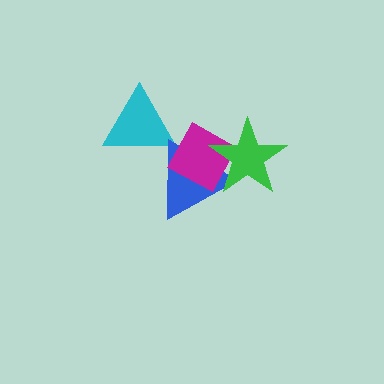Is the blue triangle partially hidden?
Yes, it is partially covered by another shape.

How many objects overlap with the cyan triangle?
1 object overlaps with the cyan triangle.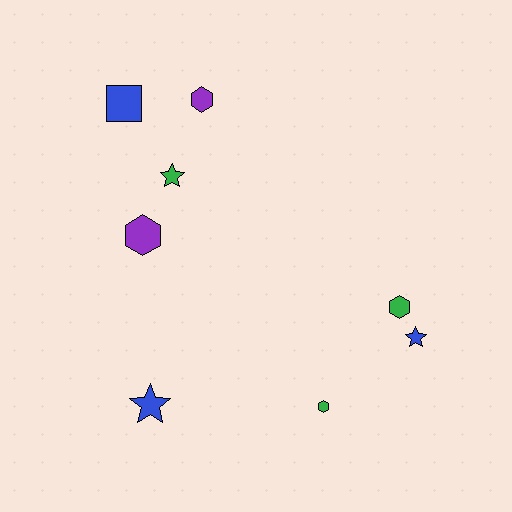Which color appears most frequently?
Green, with 3 objects.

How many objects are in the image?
There are 8 objects.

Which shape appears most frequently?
Hexagon, with 4 objects.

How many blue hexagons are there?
There are no blue hexagons.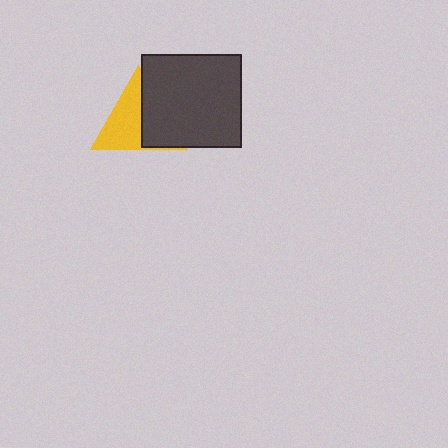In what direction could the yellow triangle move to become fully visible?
The yellow triangle could move left. That would shift it out from behind the dark gray rectangle entirely.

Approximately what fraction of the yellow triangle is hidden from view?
Roughly 42% of the yellow triangle is hidden behind the dark gray rectangle.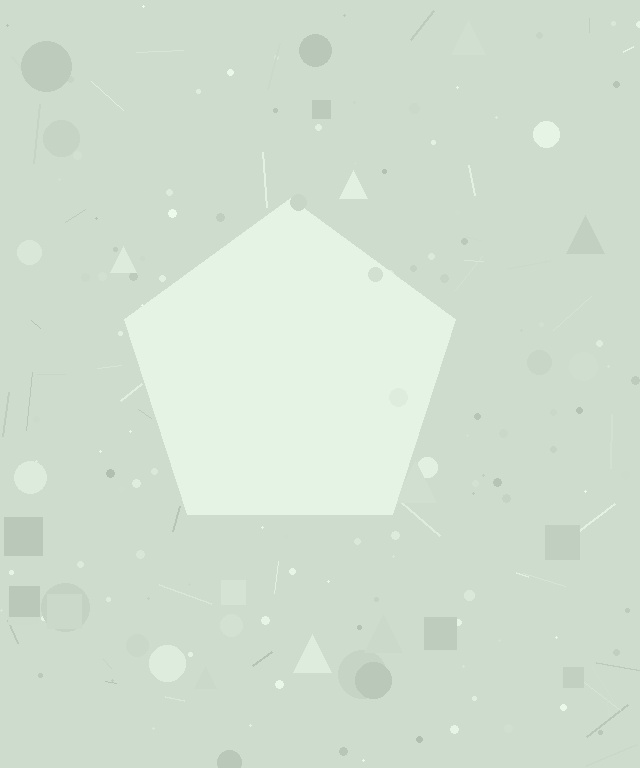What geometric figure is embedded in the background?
A pentagon is embedded in the background.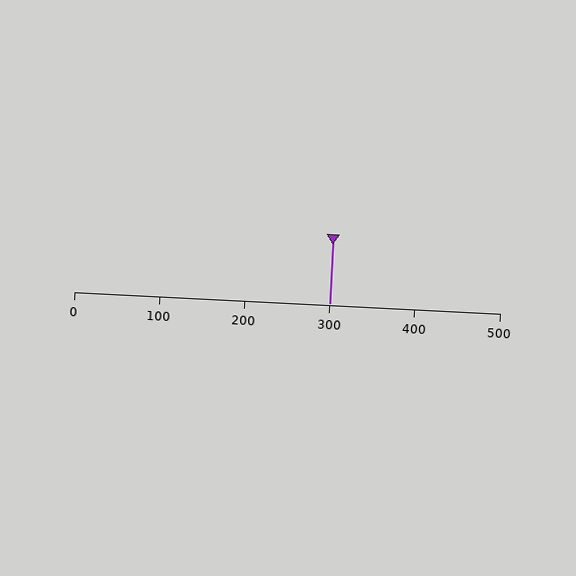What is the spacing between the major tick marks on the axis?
The major ticks are spaced 100 apart.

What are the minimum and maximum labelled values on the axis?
The axis runs from 0 to 500.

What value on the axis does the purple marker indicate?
The marker indicates approximately 300.